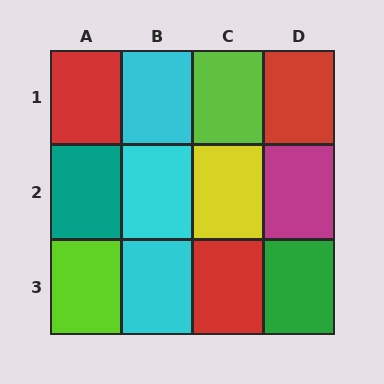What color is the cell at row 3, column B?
Cyan.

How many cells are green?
1 cell is green.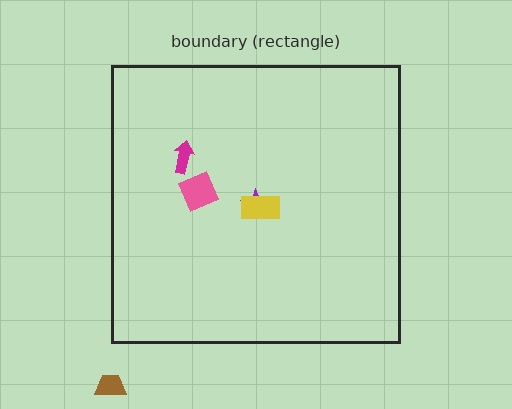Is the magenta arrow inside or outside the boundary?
Inside.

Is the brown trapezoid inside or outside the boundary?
Outside.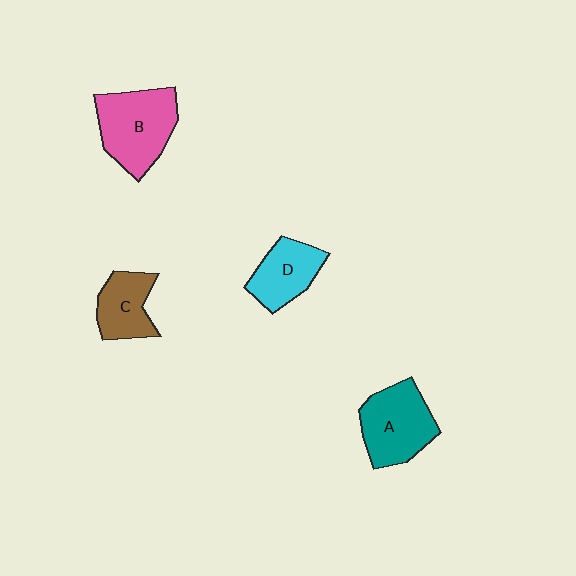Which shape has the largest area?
Shape B (pink).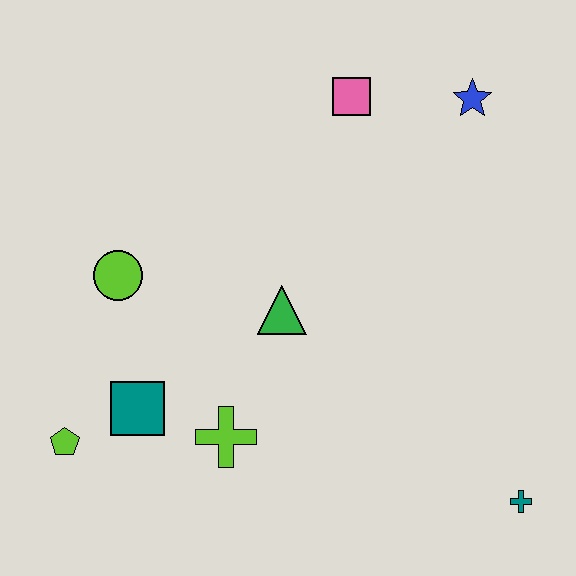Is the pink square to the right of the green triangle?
Yes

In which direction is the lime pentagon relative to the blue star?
The lime pentagon is to the left of the blue star.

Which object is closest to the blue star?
The pink square is closest to the blue star.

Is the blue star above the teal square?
Yes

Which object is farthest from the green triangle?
The teal cross is farthest from the green triangle.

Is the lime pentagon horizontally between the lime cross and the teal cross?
No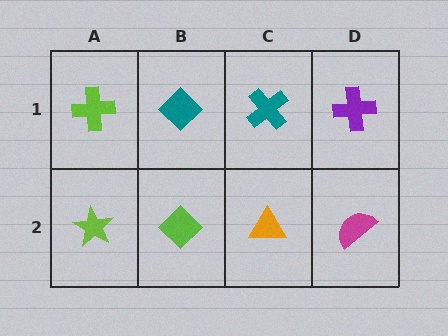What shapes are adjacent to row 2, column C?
A teal cross (row 1, column C), a lime diamond (row 2, column B), a magenta semicircle (row 2, column D).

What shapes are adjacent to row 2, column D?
A purple cross (row 1, column D), an orange triangle (row 2, column C).